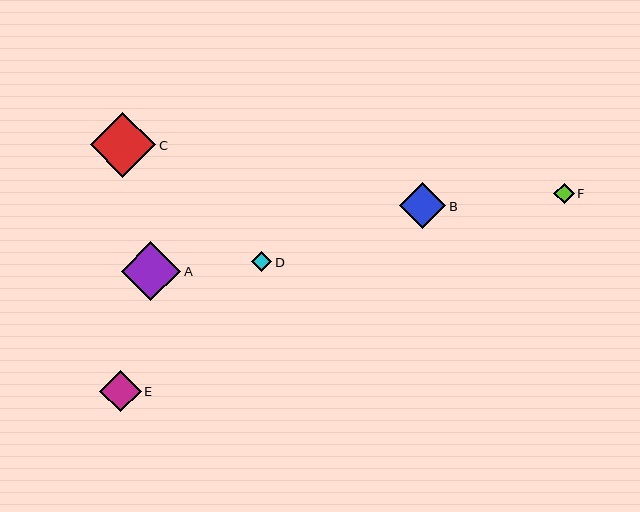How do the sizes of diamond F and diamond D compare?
Diamond F and diamond D are approximately the same size.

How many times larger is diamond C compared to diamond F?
Diamond C is approximately 3.1 times the size of diamond F.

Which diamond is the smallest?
Diamond D is the smallest with a size of approximately 20 pixels.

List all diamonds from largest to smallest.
From largest to smallest: C, A, B, E, F, D.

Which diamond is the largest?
Diamond C is the largest with a size of approximately 65 pixels.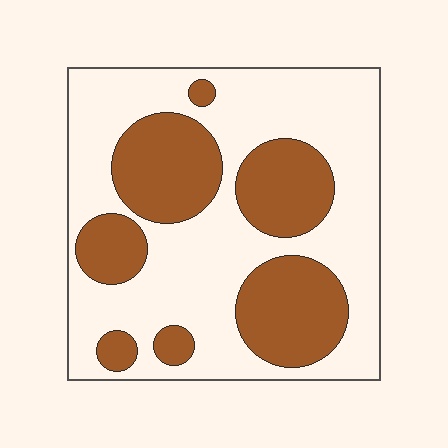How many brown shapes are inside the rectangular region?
7.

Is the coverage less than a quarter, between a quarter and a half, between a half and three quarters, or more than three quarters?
Between a quarter and a half.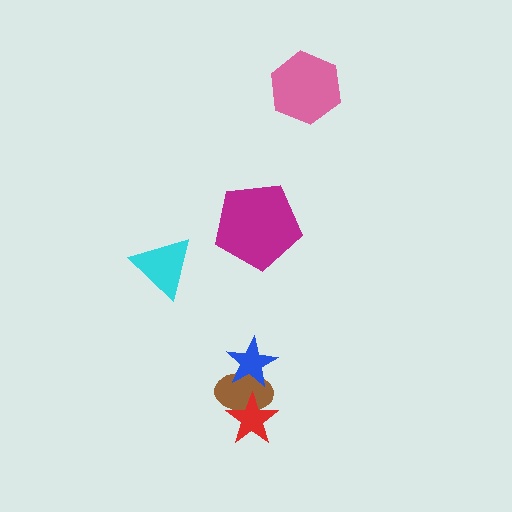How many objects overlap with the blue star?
1 object overlaps with the blue star.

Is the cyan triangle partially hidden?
No, no other shape covers it.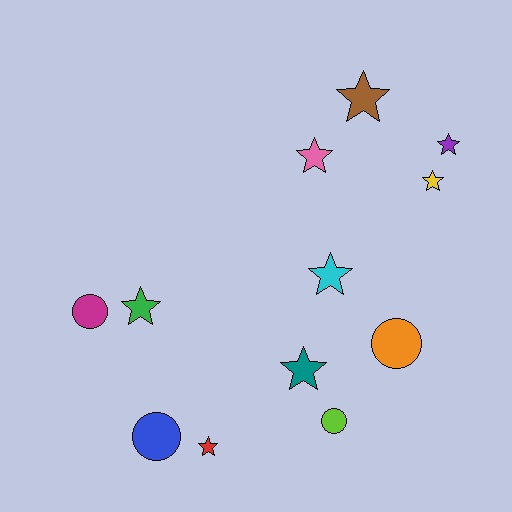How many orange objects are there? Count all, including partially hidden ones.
There is 1 orange object.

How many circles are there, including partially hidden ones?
There are 4 circles.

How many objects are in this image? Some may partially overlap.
There are 12 objects.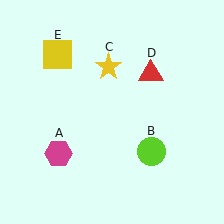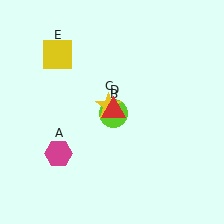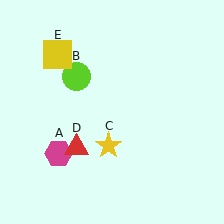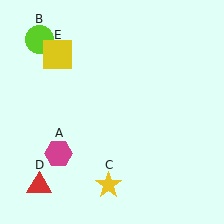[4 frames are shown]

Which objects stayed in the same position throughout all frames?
Magenta hexagon (object A) and yellow square (object E) remained stationary.